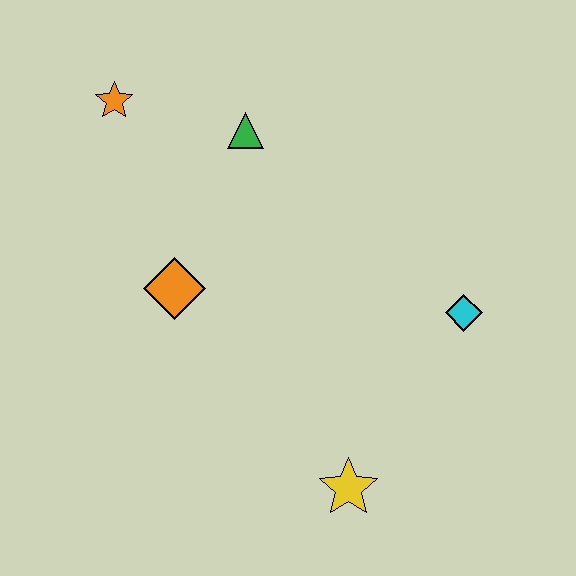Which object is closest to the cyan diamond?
The yellow star is closest to the cyan diamond.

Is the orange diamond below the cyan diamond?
No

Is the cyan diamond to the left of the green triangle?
No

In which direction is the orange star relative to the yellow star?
The orange star is above the yellow star.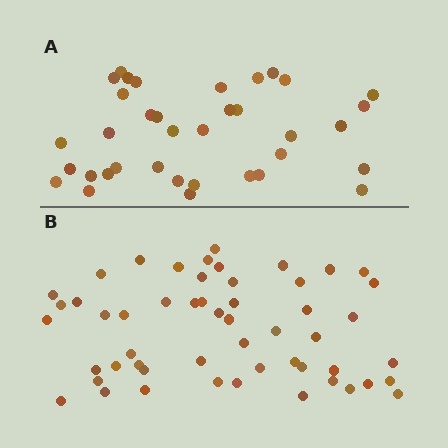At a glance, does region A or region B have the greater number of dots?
Region B (the bottom region) has more dots.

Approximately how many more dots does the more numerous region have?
Region B has approximately 15 more dots than region A.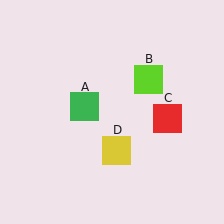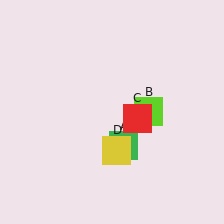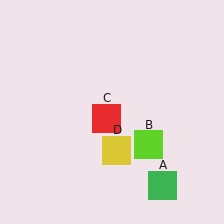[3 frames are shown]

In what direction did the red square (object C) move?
The red square (object C) moved left.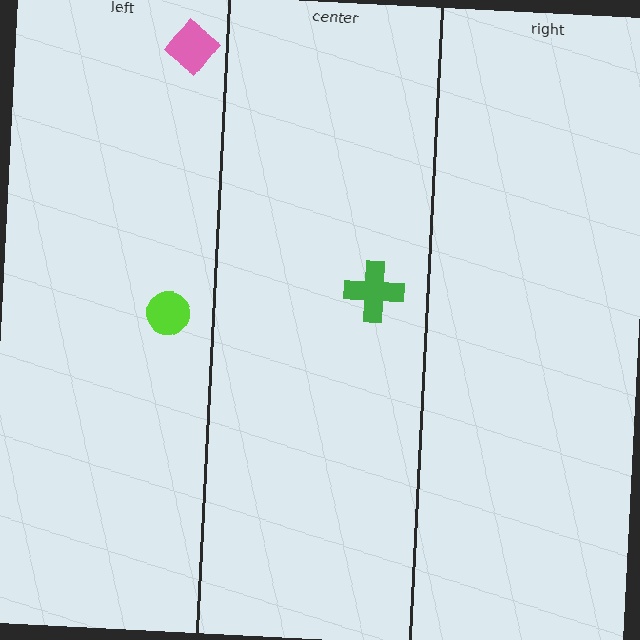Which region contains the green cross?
The center region.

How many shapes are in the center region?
1.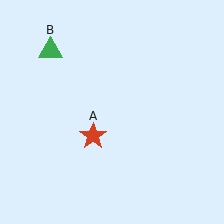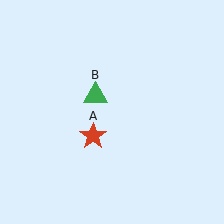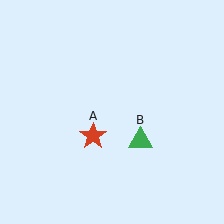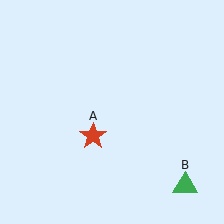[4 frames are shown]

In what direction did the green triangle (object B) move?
The green triangle (object B) moved down and to the right.